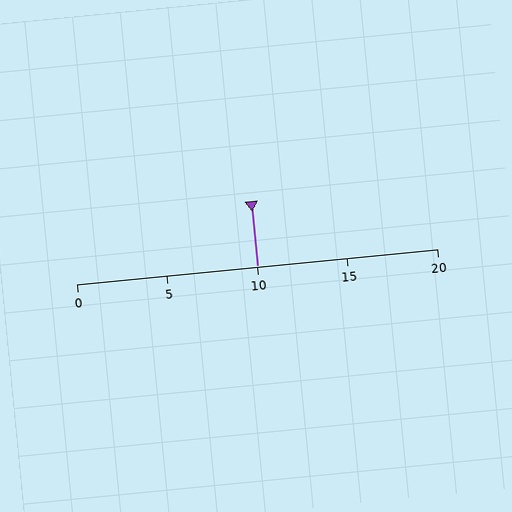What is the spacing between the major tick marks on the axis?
The major ticks are spaced 5 apart.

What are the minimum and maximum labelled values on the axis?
The axis runs from 0 to 20.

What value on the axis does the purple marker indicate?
The marker indicates approximately 10.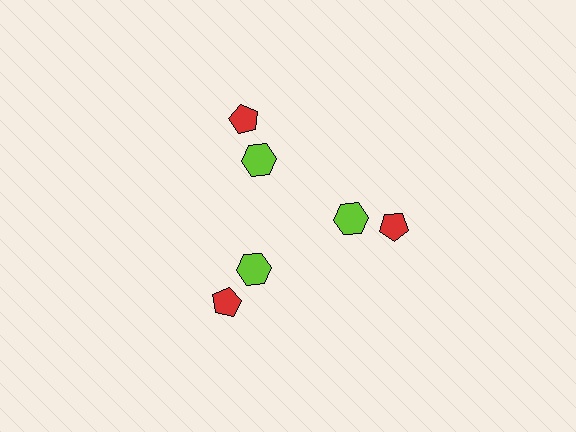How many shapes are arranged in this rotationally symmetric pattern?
There are 6 shapes, arranged in 3 groups of 2.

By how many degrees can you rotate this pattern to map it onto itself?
The pattern maps onto itself every 120 degrees of rotation.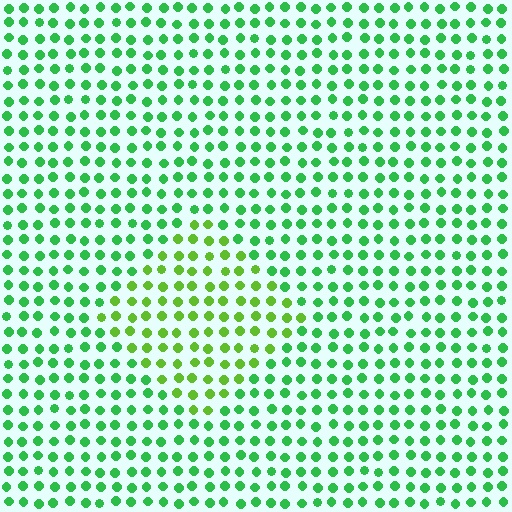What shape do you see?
I see a diamond.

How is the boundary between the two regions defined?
The boundary is defined purely by a slight shift in hue (about 33 degrees). Spacing, size, and orientation are identical on both sides.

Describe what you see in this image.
The image is filled with small green elements in a uniform arrangement. A diamond-shaped region is visible where the elements are tinted to a slightly different hue, forming a subtle color boundary.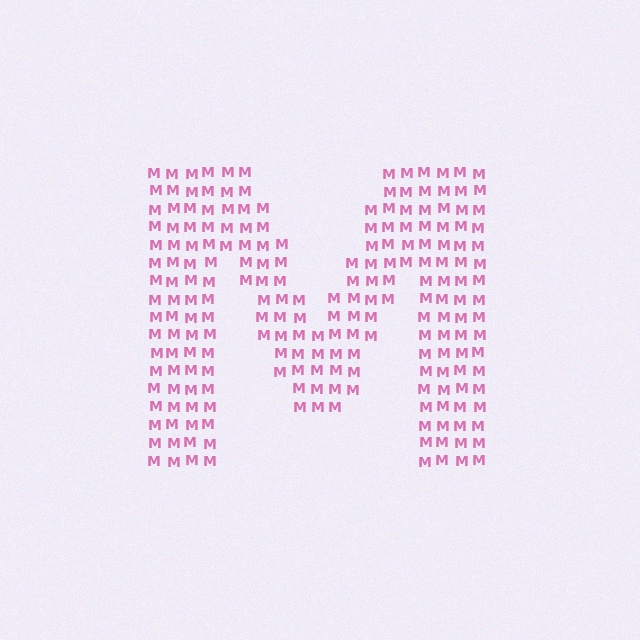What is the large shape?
The large shape is the letter M.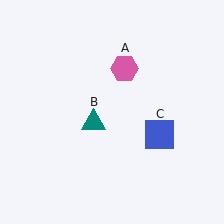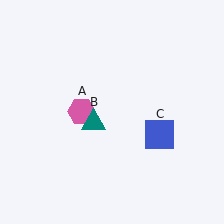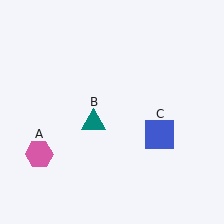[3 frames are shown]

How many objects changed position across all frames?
1 object changed position: pink hexagon (object A).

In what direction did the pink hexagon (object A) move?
The pink hexagon (object A) moved down and to the left.